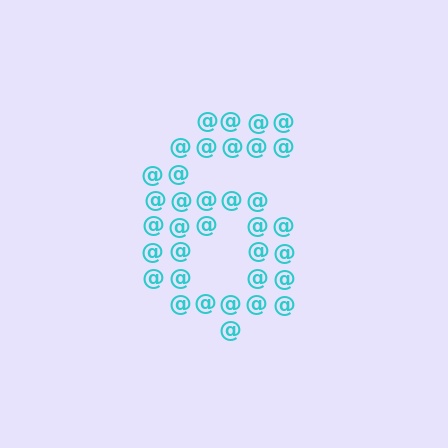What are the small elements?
The small elements are at signs.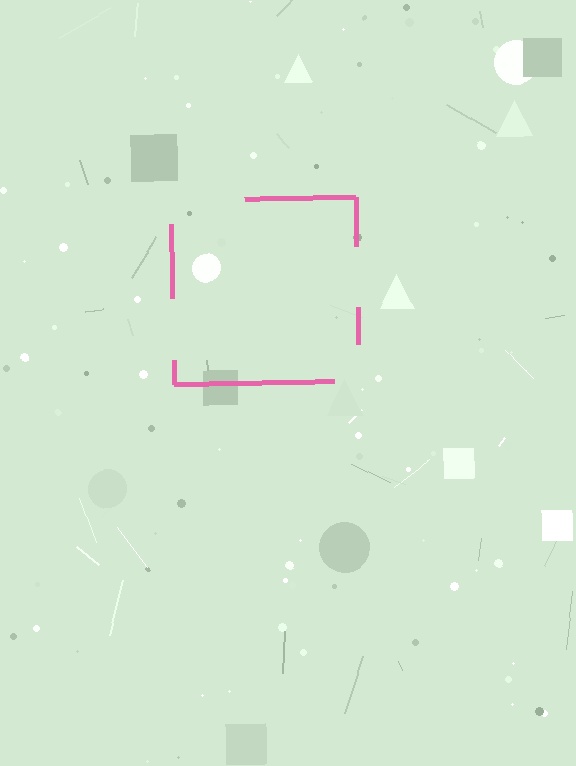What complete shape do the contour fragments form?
The contour fragments form a square.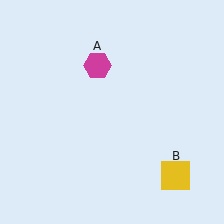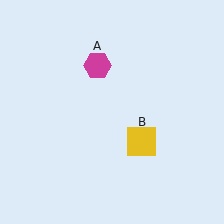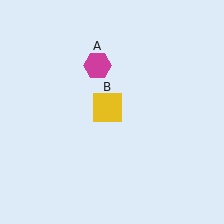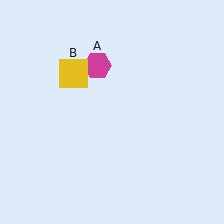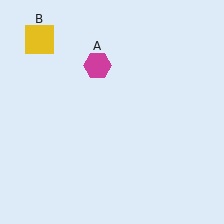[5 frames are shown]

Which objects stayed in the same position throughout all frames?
Magenta hexagon (object A) remained stationary.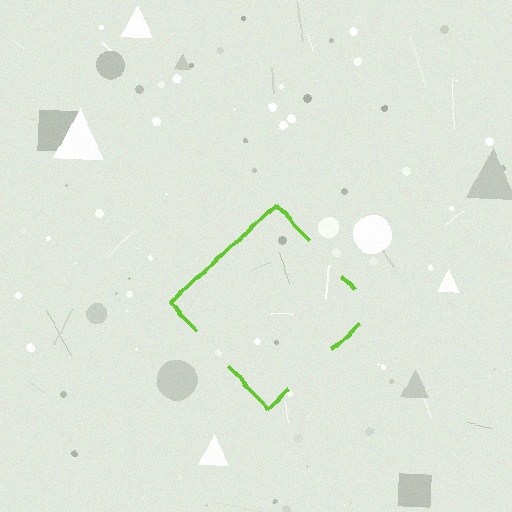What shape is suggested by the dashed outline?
The dashed outline suggests a diamond.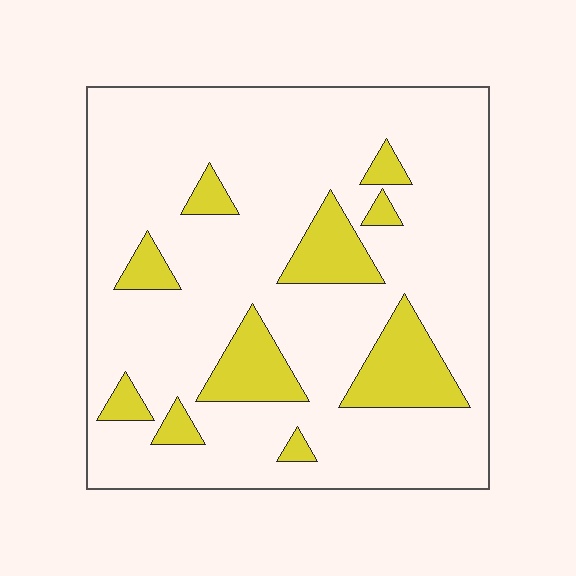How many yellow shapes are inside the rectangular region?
10.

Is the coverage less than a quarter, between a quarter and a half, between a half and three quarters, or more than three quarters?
Less than a quarter.